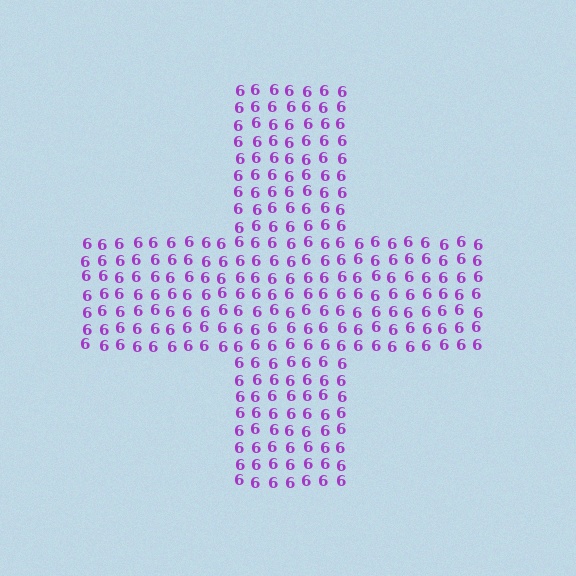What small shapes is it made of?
It is made of small digit 6's.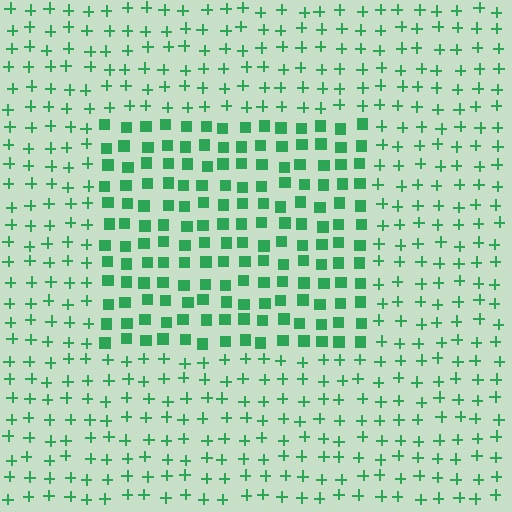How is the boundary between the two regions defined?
The boundary is defined by a change in element shape: squares inside vs. plus signs outside. All elements share the same color and spacing.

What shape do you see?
I see a rectangle.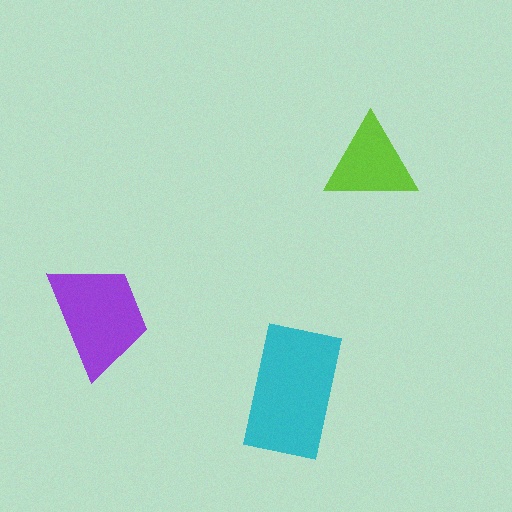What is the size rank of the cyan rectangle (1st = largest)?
1st.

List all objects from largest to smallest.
The cyan rectangle, the purple trapezoid, the lime triangle.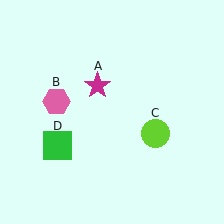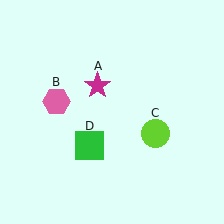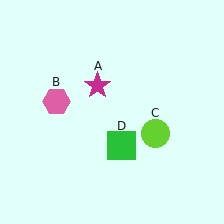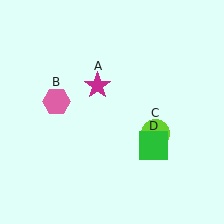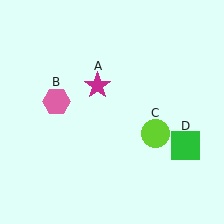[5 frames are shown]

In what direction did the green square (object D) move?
The green square (object D) moved right.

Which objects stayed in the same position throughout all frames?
Magenta star (object A) and pink hexagon (object B) and lime circle (object C) remained stationary.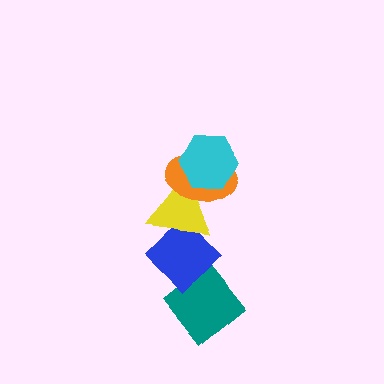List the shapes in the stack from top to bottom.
From top to bottom: the cyan hexagon, the orange ellipse, the yellow triangle, the blue diamond, the teal diamond.